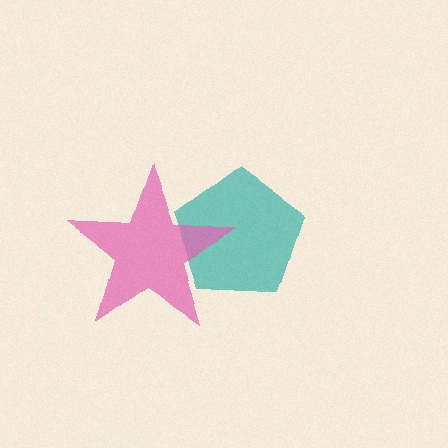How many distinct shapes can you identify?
There are 2 distinct shapes: a teal pentagon, a pink star.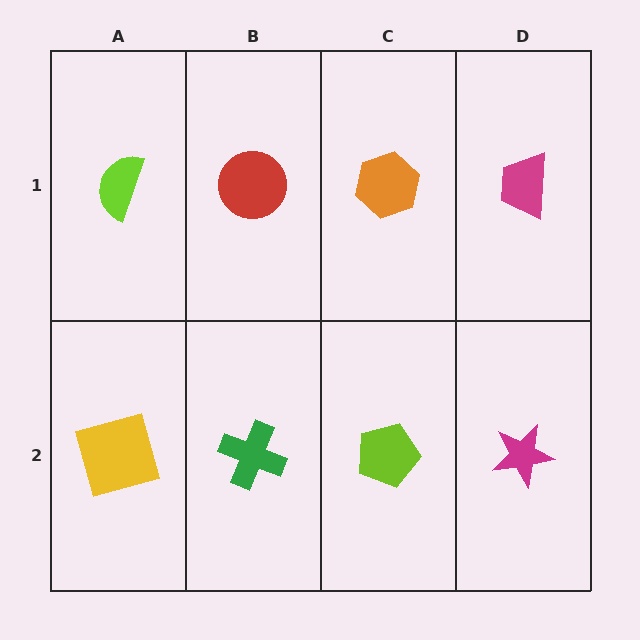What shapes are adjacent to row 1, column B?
A green cross (row 2, column B), a lime semicircle (row 1, column A), an orange hexagon (row 1, column C).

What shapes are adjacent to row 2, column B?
A red circle (row 1, column B), a yellow square (row 2, column A), a lime pentagon (row 2, column C).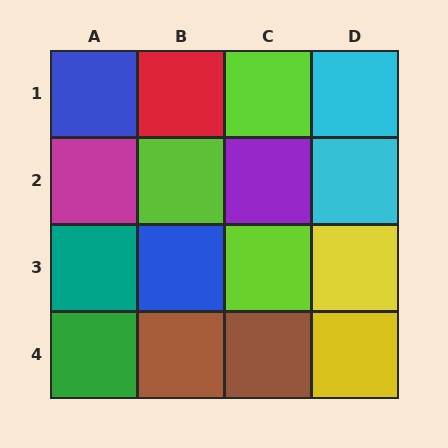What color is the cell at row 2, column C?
Purple.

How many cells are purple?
1 cell is purple.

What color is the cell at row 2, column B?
Lime.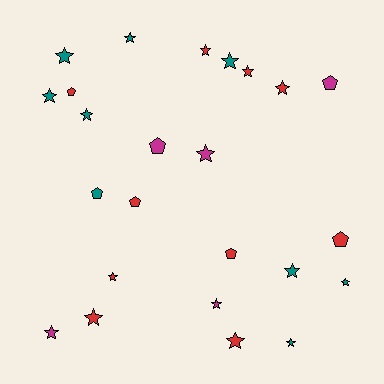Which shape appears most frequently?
Star, with 17 objects.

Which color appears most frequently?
Red, with 10 objects.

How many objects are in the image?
There are 24 objects.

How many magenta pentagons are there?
There are 2 magenta pentagons.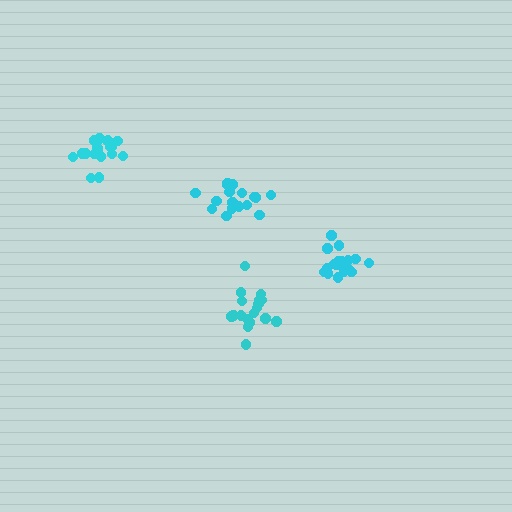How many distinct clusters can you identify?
There are 4 distinct clusters.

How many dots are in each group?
Group 1: 18 dots, Group 2: 17 dots, Group 3: 19 dots, Group 4: 17 dots (71 total).